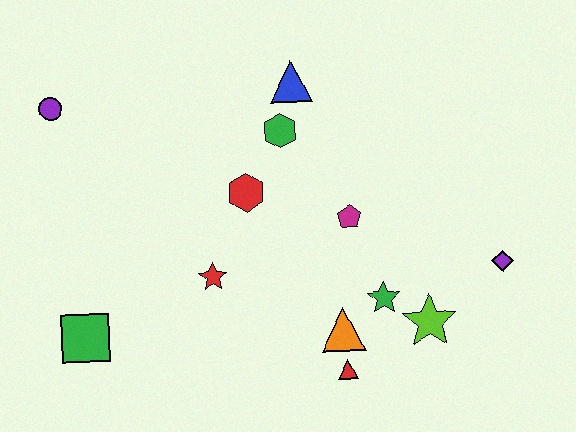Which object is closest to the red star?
The red hexagon is closest to the red star.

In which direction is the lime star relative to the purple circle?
The lime star is to the right of the purple circle.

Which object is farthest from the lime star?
The purple circle is farthest from the lime star.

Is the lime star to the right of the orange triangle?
Yes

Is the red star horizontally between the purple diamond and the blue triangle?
No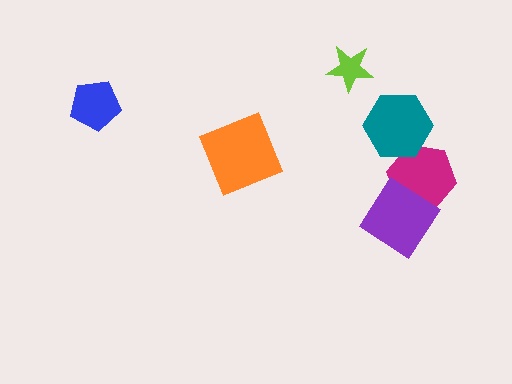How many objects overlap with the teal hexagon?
1 object overlaps with the teal hexagon.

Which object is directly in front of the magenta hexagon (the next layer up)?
The purple diamond is directly in front of the magenta hexagon.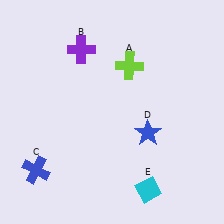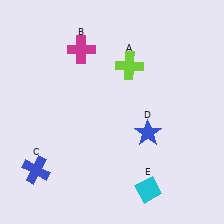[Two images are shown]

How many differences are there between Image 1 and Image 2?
There is 1 difference between the two images.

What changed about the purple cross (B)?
In Image 1, B is purple. In Image 2, it changed to magenta.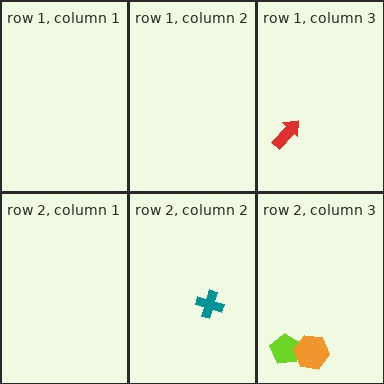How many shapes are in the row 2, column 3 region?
2.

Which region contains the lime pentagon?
The row 2, column 3 region.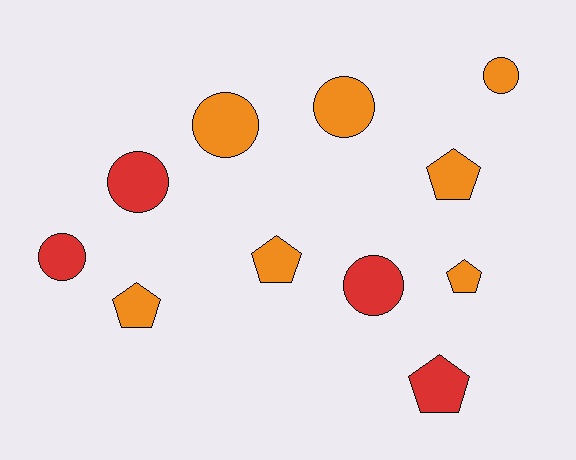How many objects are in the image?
There are 11 objects.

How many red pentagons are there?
There is 1 red pentagon.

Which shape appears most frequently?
Circle, with 6 objects.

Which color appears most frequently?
Orange, with 7 objects.